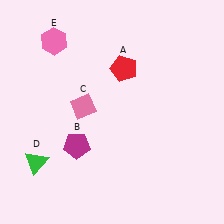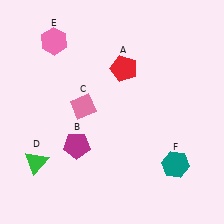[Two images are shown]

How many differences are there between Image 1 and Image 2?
There is 1 difference between the two images.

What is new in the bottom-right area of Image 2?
A teal hexagon (F) was added in the bottom-right area of Image 2.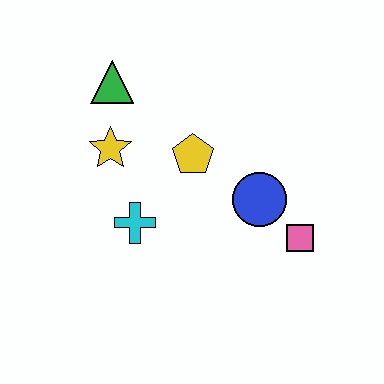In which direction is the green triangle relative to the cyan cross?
The green triangle is above the cyan cross.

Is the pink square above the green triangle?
No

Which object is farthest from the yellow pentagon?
The pink square is farthest from the yellow pentagon.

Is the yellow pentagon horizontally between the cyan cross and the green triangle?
No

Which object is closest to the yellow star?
The green triangle is closest to the yellow star.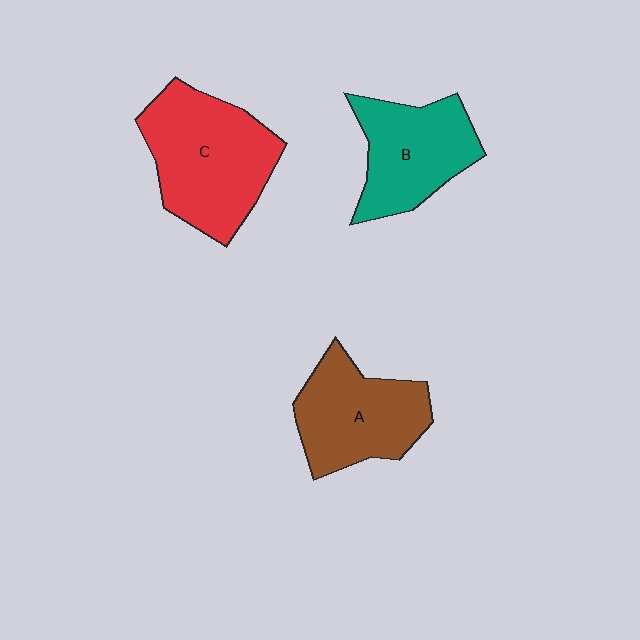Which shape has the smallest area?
Shape B (teal).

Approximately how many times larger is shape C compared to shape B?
Approximately 1.3 times.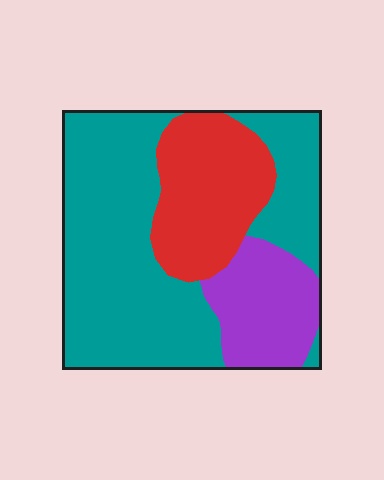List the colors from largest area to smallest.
From largest to smallest: teal, red, purple.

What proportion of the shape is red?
Red covers 24% of the shape.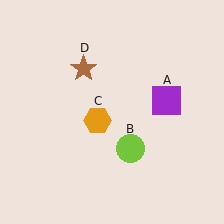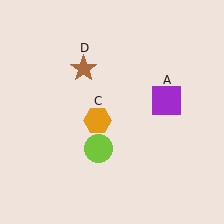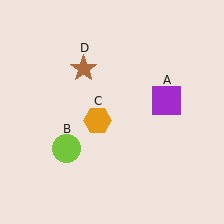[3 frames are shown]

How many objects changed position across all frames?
1 object changed position: lime circle (object B).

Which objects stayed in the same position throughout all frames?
Purple square (object A) and orange hexagon (object C) and brown star (object D) remained stationary.